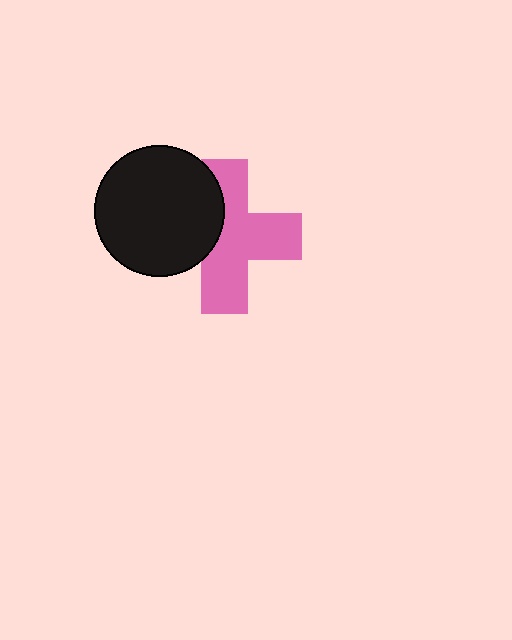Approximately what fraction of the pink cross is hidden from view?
Roughly 34% of the pink cross is hidden behind the black circle.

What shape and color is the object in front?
The object in front is a black circle.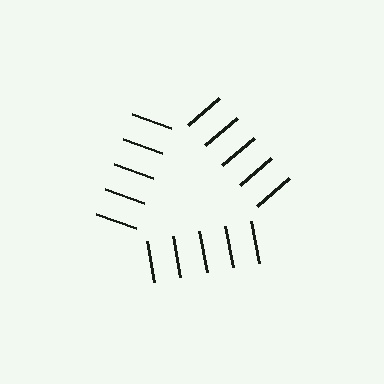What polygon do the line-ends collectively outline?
An illusory triangle — the line segments terminate on its edges but no continuous stroke is drawn.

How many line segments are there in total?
15 — 5 along each of the 3 edges.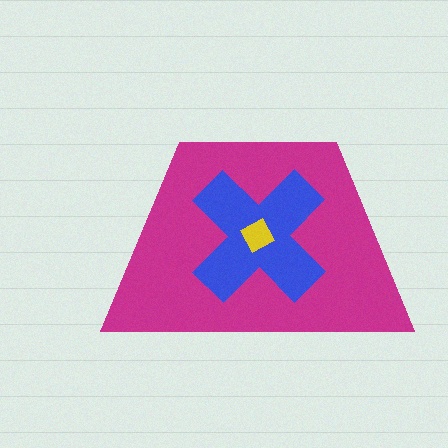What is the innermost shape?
The yellow square.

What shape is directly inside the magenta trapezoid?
The blue cross.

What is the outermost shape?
The magenta trapezoid.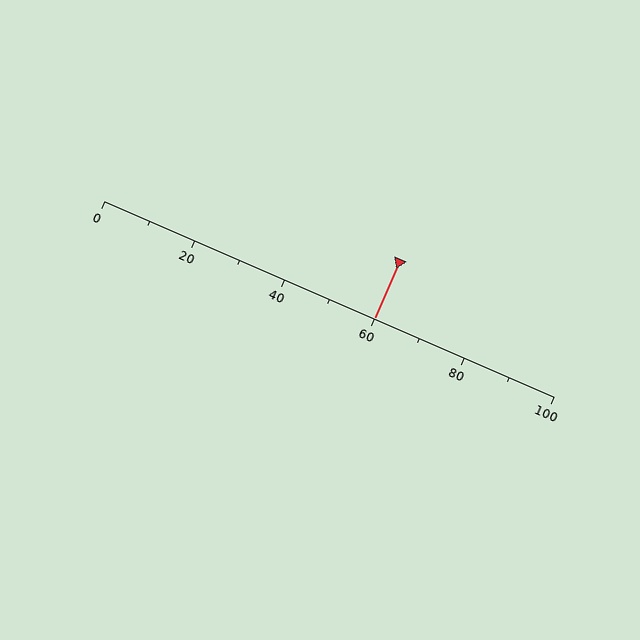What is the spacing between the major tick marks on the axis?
The major ticks are spaced 20 apart.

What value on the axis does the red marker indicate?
The marker indicates approximately 60.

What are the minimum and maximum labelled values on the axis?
The axis runs from 0 to 100.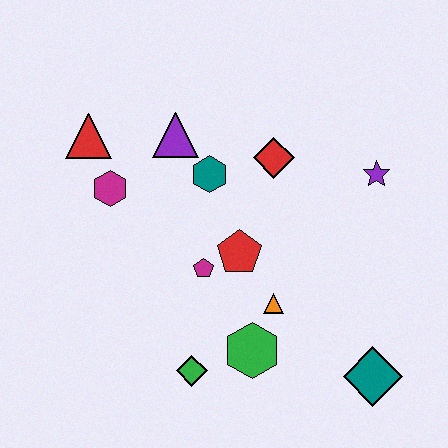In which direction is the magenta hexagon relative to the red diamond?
The magenta hexagon is to the left of the red diamond.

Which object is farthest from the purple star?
The red triangle is farthest from the purple star.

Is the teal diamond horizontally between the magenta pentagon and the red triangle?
No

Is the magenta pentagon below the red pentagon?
Yes